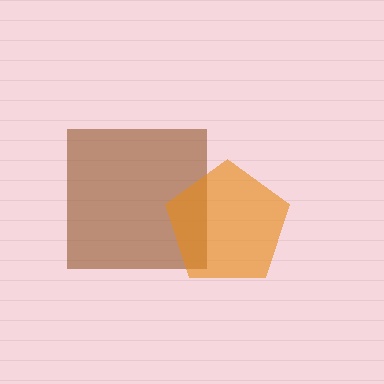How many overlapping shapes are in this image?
There are 2 overlapping shapes in the image.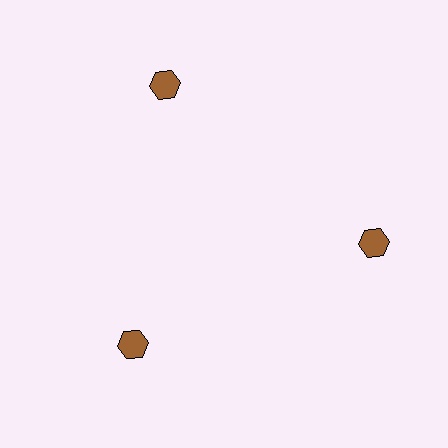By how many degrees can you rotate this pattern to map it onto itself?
The pattern maps onto itself every 120 degrees of rotation.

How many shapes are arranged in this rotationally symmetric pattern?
There are 3 shapes, arranged in 3 groups of 1.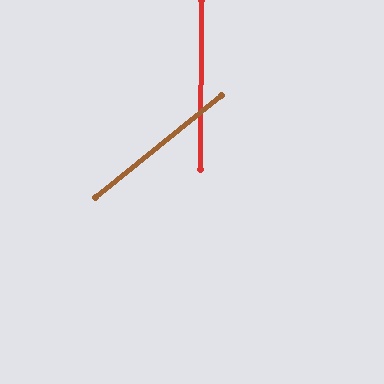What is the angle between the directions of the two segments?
Approximately 51 degrees.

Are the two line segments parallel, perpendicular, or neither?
Neither parallel nor perpendicular — they differ by about 51°.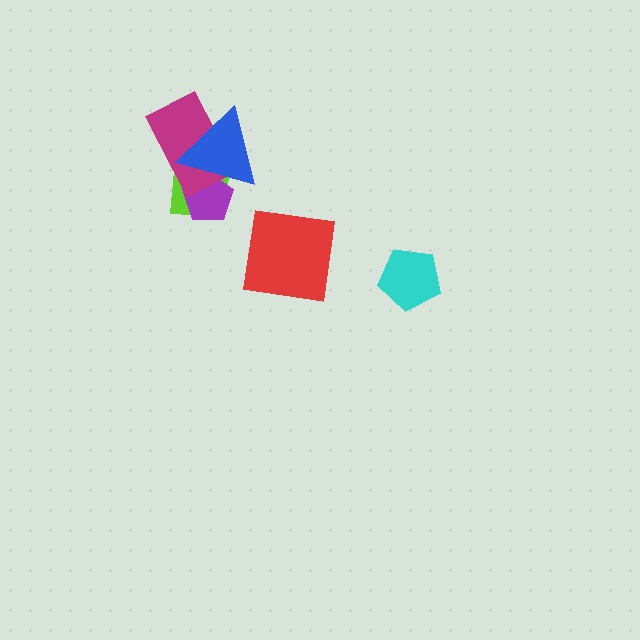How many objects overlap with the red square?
0 objects overlap with the red square.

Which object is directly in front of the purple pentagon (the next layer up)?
The magenta rectangle is directly in front of the purple pentagon.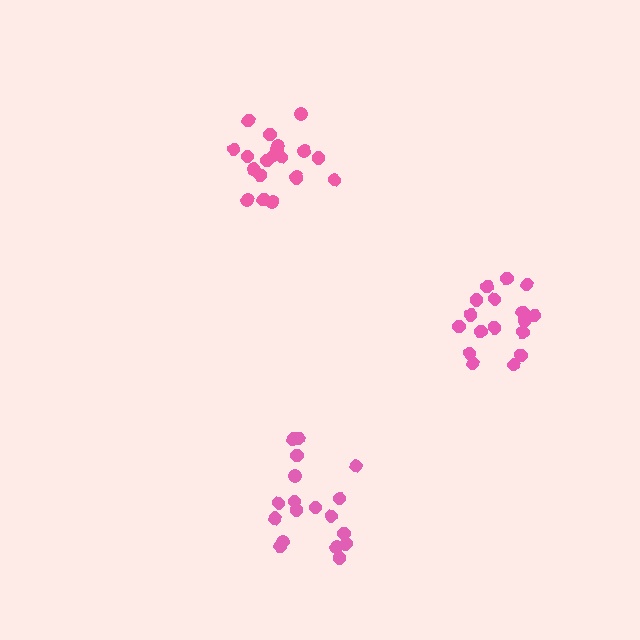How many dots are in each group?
Group 1: 18 dots, Group 2: 17 dots, Group 3: 20 dots (55 total).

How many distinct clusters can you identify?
There are 3 distinct clusters.